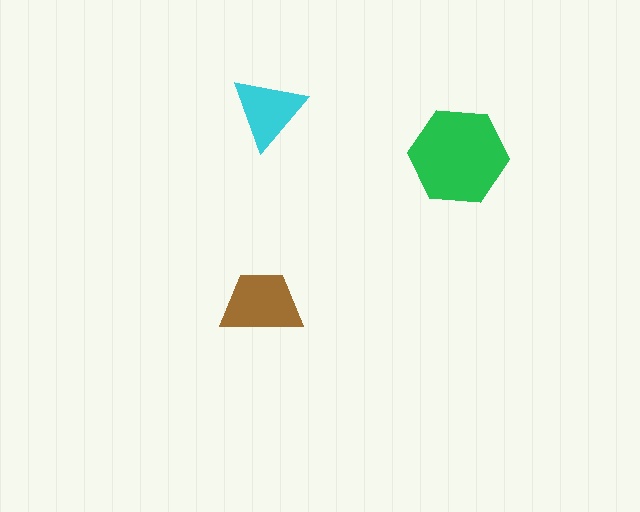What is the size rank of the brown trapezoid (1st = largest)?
2nd.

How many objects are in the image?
There are 3 objects in the image.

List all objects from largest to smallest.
The green hexagon, the brown trapezoid, the cyan triangle.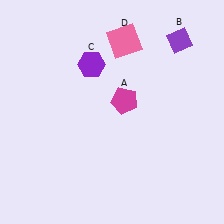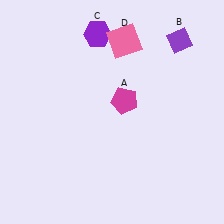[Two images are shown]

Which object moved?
The purple hexagon (C) moved up.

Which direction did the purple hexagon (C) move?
The purple hexagon (C) moved up.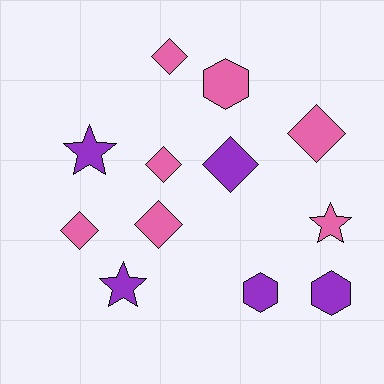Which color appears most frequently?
Pink, with 7 objects.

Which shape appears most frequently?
Diamond, with 6 objects.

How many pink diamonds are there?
There are 5 pink diamonds.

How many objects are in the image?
There are 12 objects.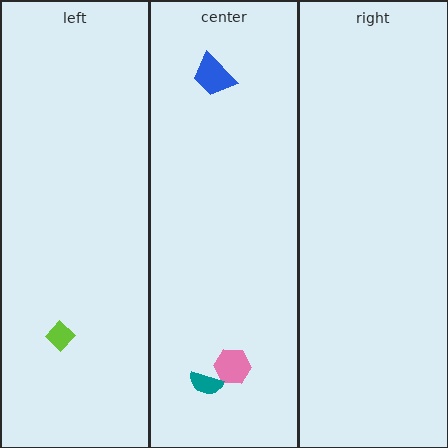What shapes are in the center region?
The pink hexagon, the blue trapezoid, the teal semicircle.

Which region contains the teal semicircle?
The center region.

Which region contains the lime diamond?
The left region.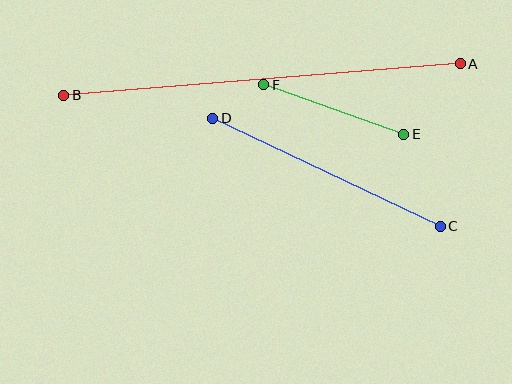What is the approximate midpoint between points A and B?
The midpoint is at approximately (262, 79) pixels.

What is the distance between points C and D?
The distance is approximately 251 pixels.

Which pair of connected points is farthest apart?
Points A and B are farthest apart.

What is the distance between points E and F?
The distance is approximately 149 pixels.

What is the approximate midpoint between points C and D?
The midpoint is at approximately (326, 172) pixels.